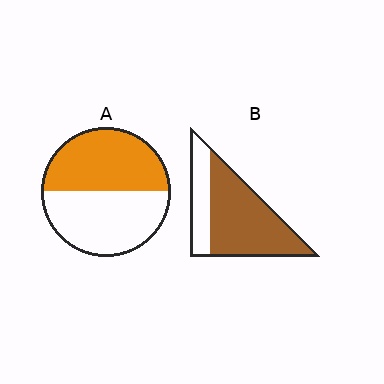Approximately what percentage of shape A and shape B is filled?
A is approximately 50% and B is approximately 70%.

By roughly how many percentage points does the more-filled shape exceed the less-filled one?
By roughly 25 percentage points (B over A).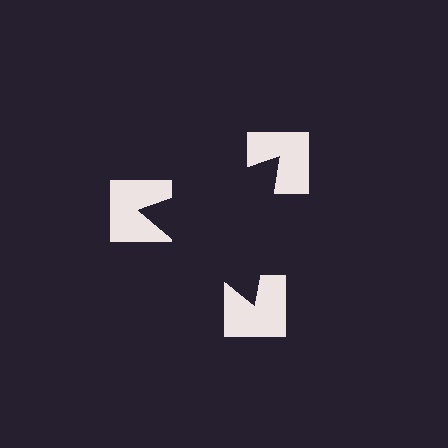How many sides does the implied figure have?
3 sides.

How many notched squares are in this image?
There are 3 — one at each vertex of the illusory triangle.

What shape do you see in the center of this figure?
An illusory triangle — its edges are inferred from the aligned wedge cuts in the notched squares, not physically drawn.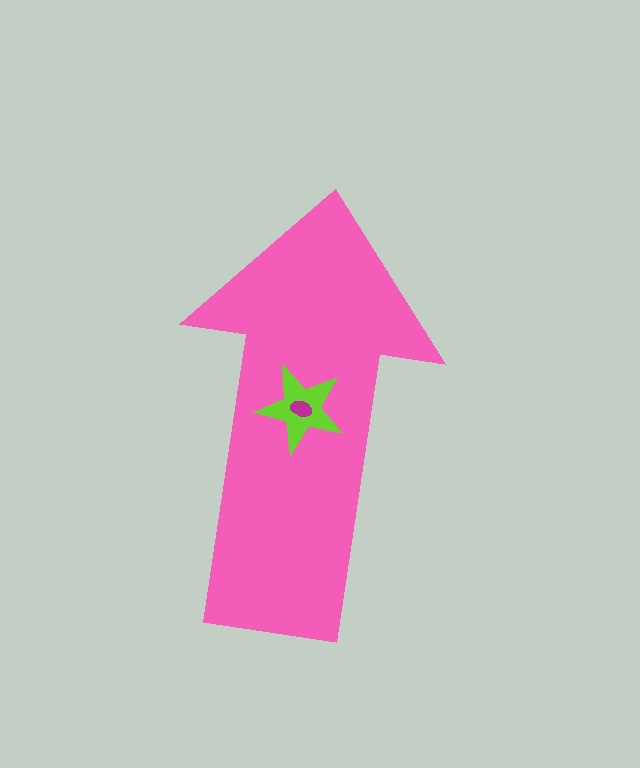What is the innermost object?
The magenta ellipse.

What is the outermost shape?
The pink arrow.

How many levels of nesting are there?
3.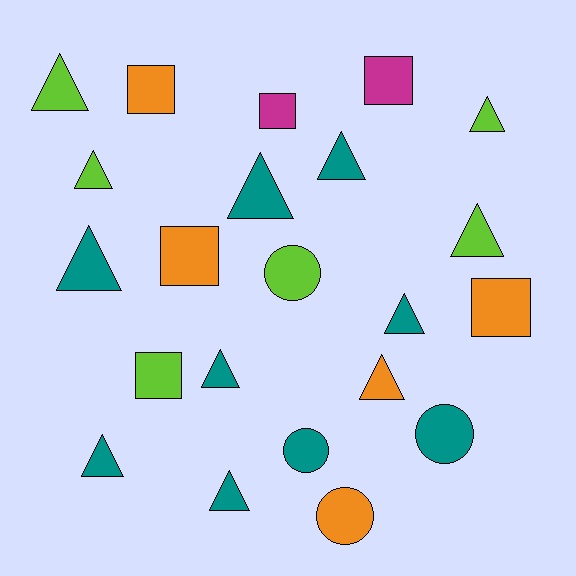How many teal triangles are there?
There are 7 teal triangles.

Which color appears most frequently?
Teal, with 9 objects.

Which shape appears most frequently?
Triangle, with 12 objects.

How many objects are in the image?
There are 22 objects.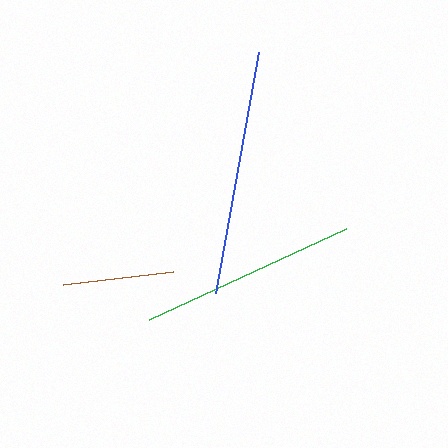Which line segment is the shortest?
The brown line is the shortest at approximately 111 pixels.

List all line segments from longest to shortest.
From longest to shortest: blue, green, brown.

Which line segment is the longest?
The blue line is the longest at approximately 245 pixels.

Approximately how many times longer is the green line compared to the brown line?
The green line is approximately 1.9 times the length of the brown line.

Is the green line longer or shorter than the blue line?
The blue line is longer than the green line.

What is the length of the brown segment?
The brown segment is approximately 111 pixels long.